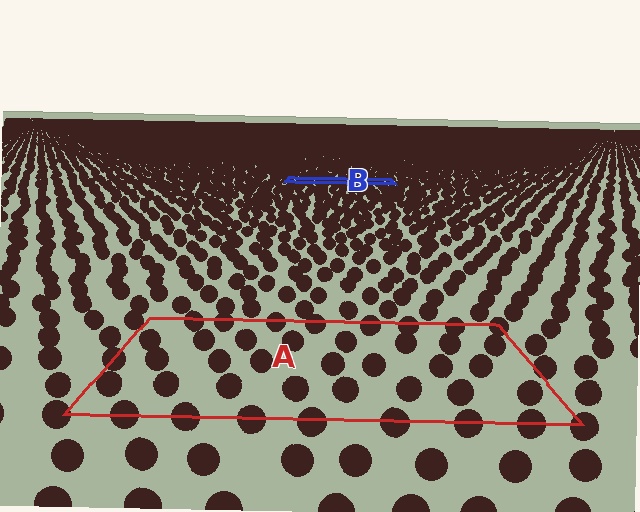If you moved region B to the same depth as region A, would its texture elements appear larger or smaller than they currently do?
They would appear larger. At a closer depth, the same texture elements are projected at a bigger on-screen size.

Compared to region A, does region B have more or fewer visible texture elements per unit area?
Region B has more texture elements per unit area — they are packed more densely because it is farther away.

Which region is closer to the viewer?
Region A is closer. The texture elements there are larger and more spread out.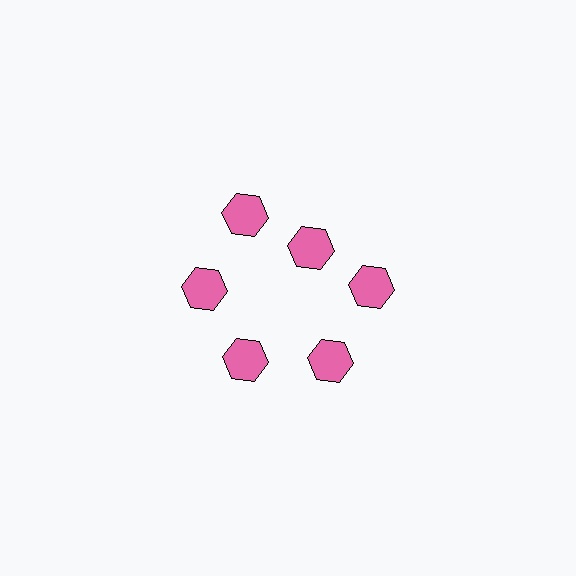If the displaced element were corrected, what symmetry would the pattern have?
It would have 6-fold rotational symmetry — the pattern would map onto itself every 60 degrees.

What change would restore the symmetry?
The symmetry would be restored by moving it outward, back onto the ring so that all 6 hexagons sit at equal angles and equal distance from the center.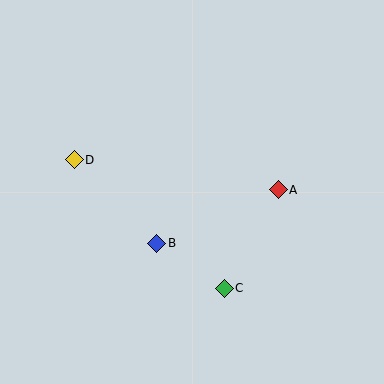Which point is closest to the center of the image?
Point B at (157, 243) is closest to the center.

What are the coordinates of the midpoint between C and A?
The midpoint between C and A is at (251, 239).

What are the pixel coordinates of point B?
Point B is at (157, 243).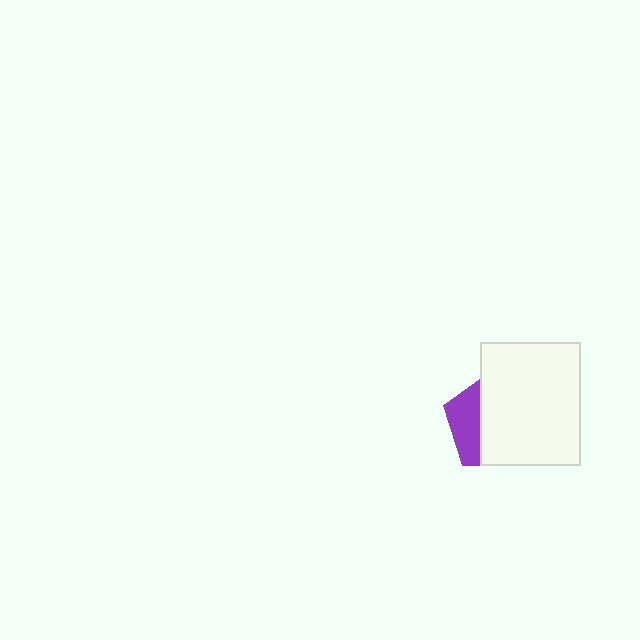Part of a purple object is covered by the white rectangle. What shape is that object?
It is a pentagon.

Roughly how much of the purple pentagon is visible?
A small part of it is visible (roughly 31%).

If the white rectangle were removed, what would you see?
You would see the complete purple pentagon.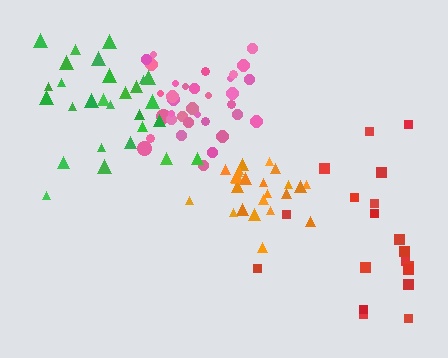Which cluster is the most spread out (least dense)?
Red.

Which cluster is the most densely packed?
Orange.